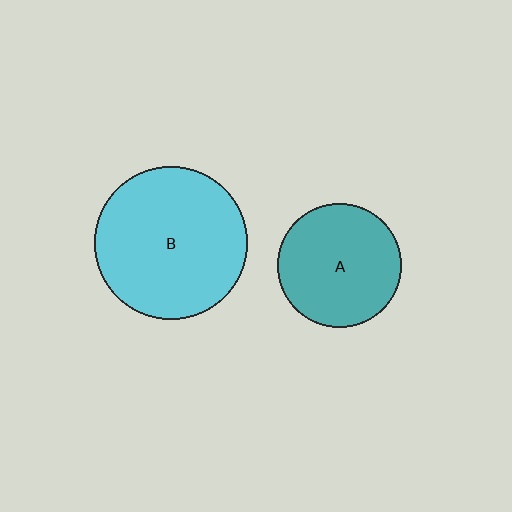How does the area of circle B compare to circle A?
Approximately 1.5 times.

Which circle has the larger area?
Circle B (cyan).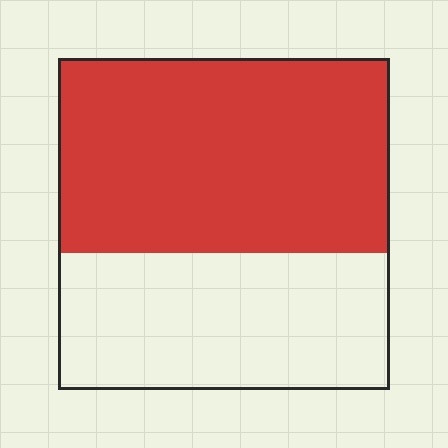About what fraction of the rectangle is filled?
About three fifths (3/5).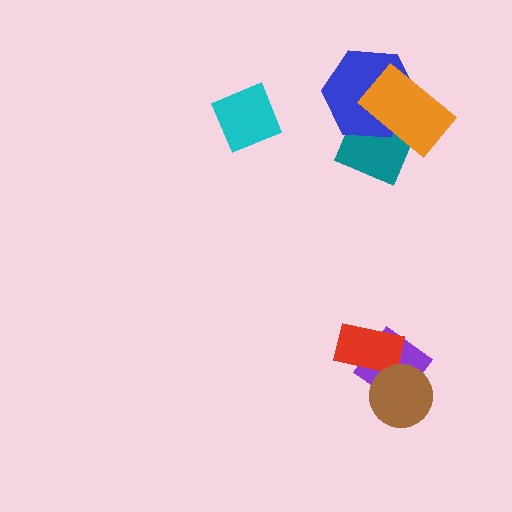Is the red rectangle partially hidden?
Yes, it is partially covered by another shape.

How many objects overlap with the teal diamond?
2 objects overlap with the teal diamond.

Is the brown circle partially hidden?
No, no other shape covers it.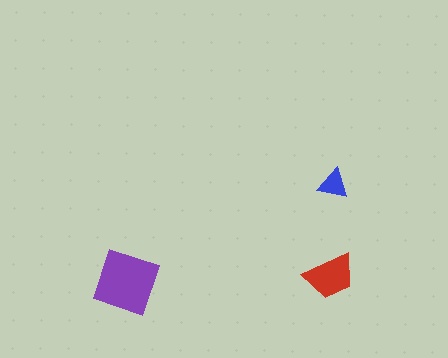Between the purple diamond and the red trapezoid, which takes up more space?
The purple diamond.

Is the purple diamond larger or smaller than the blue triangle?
Larger.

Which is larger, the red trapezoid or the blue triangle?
The red trapezoid.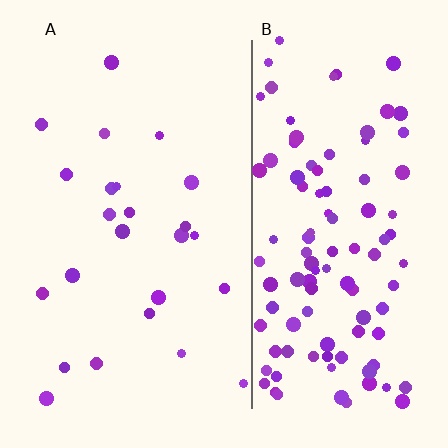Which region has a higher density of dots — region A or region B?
B (the right).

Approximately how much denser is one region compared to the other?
Approximately 4.5× — region B over region A.